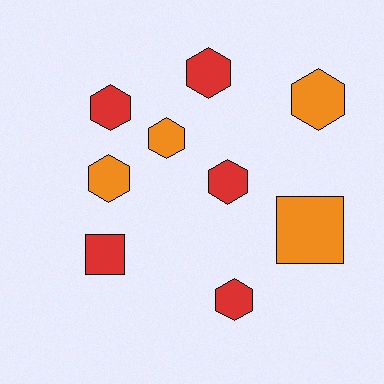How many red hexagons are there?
There are 4 red hexagons.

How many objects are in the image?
There are 9 objects.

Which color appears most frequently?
Red, with 5 objects.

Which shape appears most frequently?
Hexagon, with 7 objects.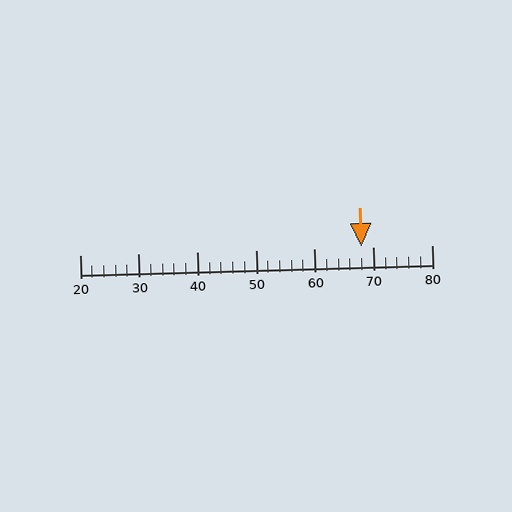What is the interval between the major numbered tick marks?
The major tick marks are spaced 10 units apart.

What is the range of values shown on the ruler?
The ruler shows values from 20 to 80.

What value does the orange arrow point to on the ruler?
The orange arrow points to approximately 68.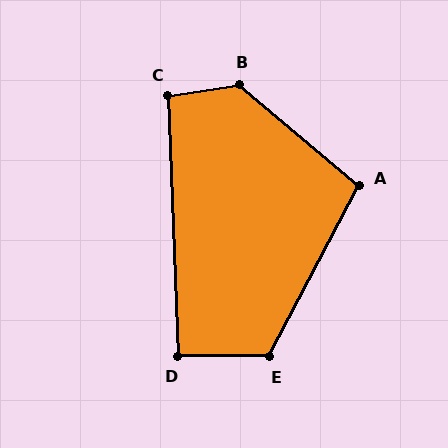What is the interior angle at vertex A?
Approximately 103 degrees (obtuse).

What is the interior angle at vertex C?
Approximately 96 degrees (obtuse).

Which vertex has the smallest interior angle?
D, at approximately 93 degrees.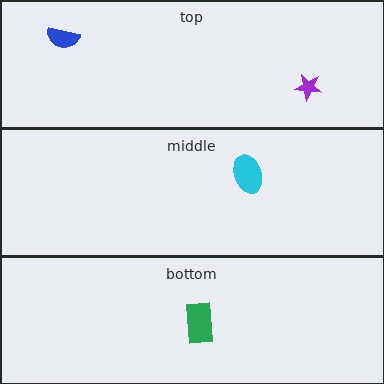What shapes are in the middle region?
The cyan ellipse.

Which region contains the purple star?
The top region.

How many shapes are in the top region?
2.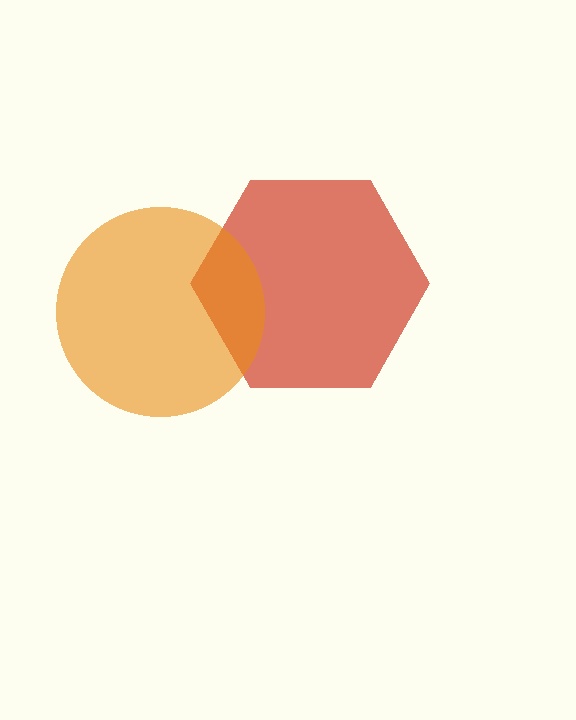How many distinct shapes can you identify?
There are 2 distinct shapes: a red hexagon, an orange circle.